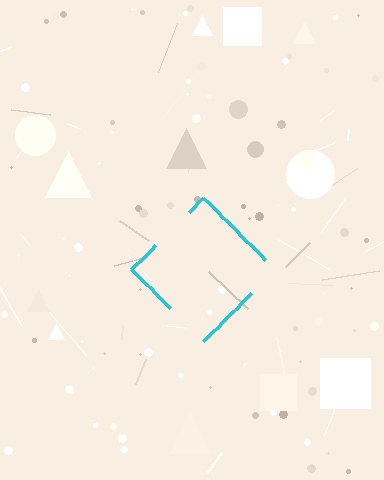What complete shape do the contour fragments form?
The contour fragments form a diamond.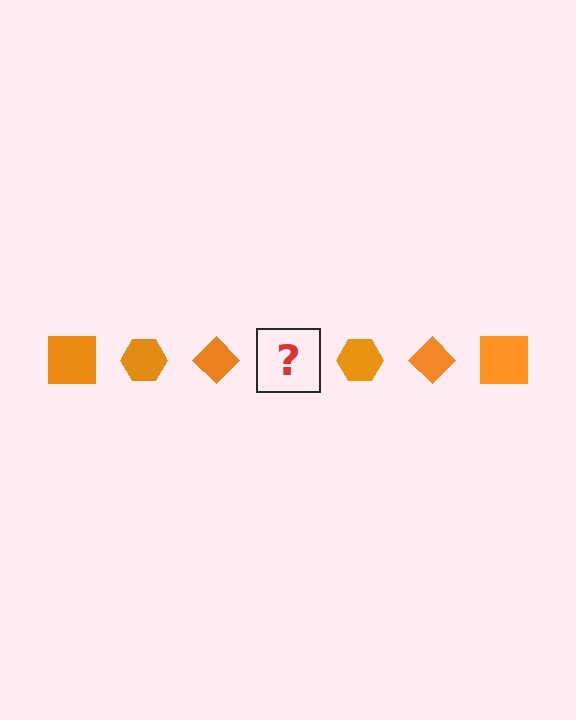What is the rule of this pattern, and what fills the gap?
The rule is that the pattern cycles through square, hexagon, diamond shapes in orange. The gap should be filled with an orange square.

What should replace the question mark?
The question mark should be replaced with an orange square.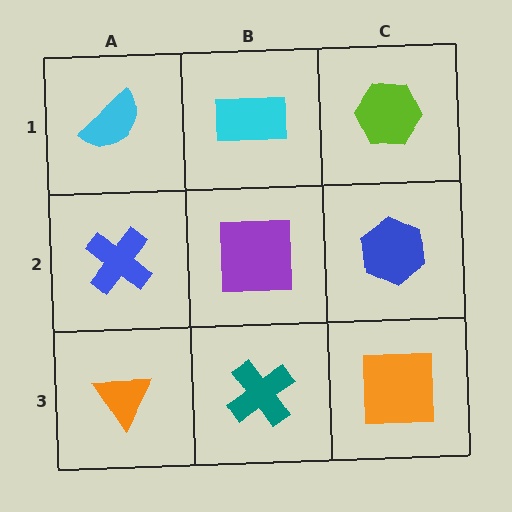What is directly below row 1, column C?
A blue hexagon.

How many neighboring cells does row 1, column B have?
3.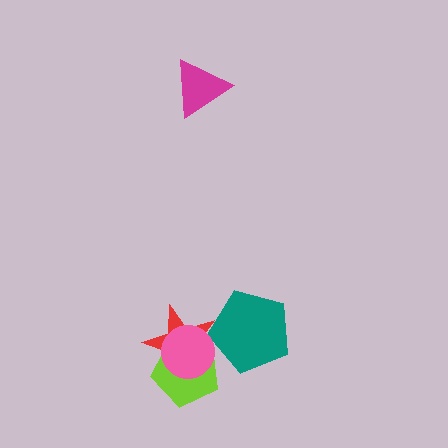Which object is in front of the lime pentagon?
The pink circle is in front of the lime pentagon.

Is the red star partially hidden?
Yes, it is partially covered by another shape.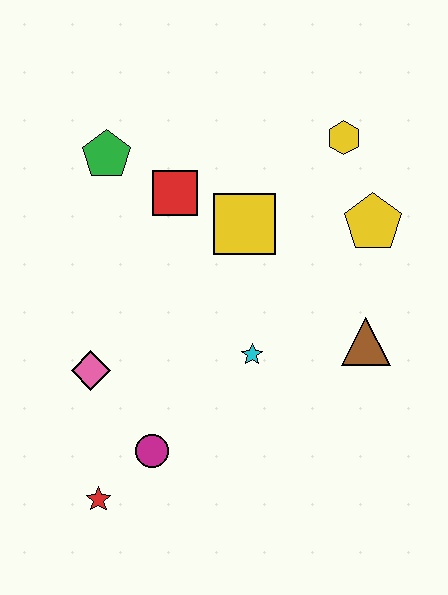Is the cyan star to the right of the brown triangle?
No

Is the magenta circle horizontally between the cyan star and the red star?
Yes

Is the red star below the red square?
Yes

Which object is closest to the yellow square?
The red square is closest to the yellow square.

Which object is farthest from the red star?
The yellow hexagon is farthest from the red star.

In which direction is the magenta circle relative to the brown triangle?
The magenta circle is to the left of the brown triangle.